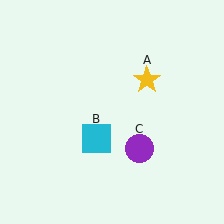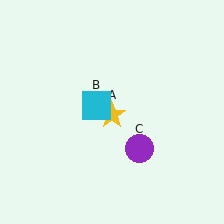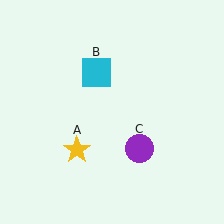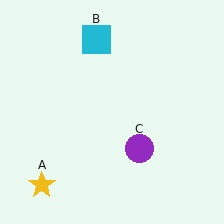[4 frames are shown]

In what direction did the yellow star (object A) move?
The yellow star (object A) moved down and to the left.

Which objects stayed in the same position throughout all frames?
Purple circle (object C) remained stationary.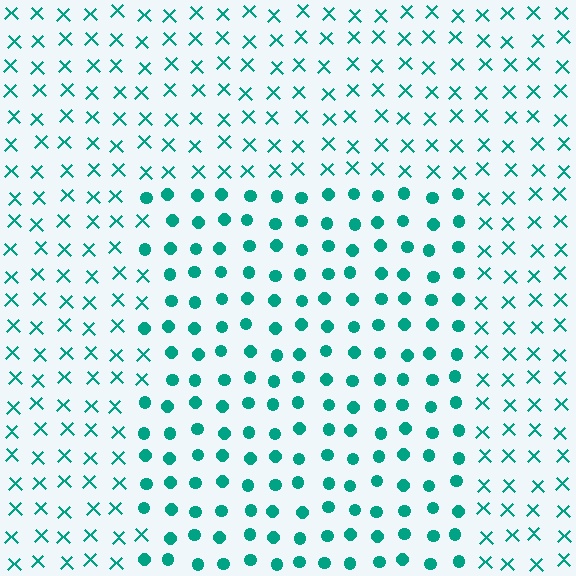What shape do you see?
I see a rectangle.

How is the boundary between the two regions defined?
The boundary is defined by a change in element shape: circles inside vs. X marks outside. All elements share the same color and spacing.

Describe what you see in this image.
The image is filled with small teal elements arranged in a uniform grid. A rectangle-shaped region contains circles, while the surrounding area contains X marks. The boundary is defined purely by the change in element shape.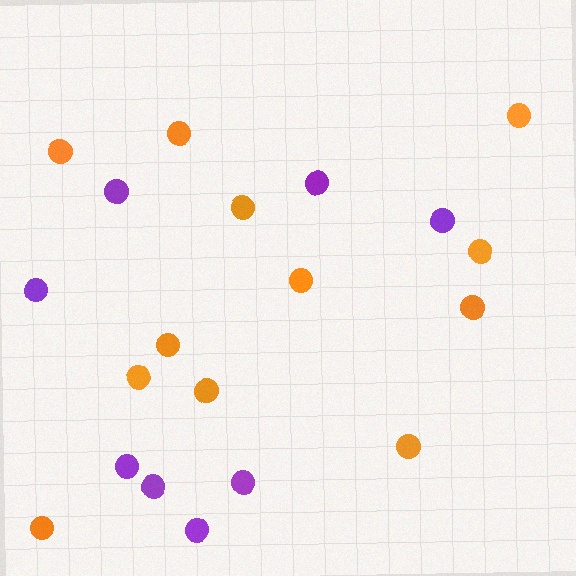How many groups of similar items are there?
There are 2 groups: one group of orange circles (12) and one group of purple circles (8).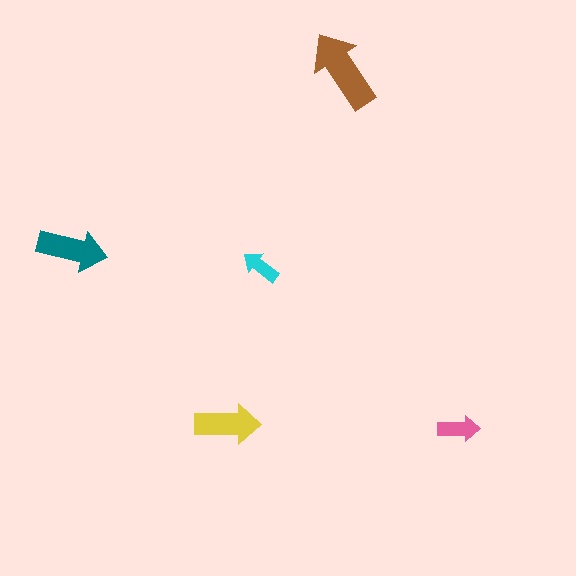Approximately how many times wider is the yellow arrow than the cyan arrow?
About 1.5 times wider.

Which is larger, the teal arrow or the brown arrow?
The brown one.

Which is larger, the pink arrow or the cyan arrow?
The pink one.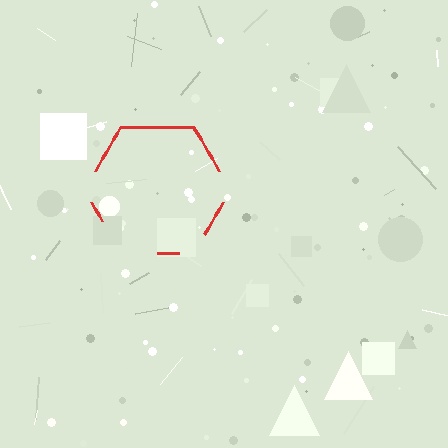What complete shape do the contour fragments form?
The contour fragments form a hexagon.